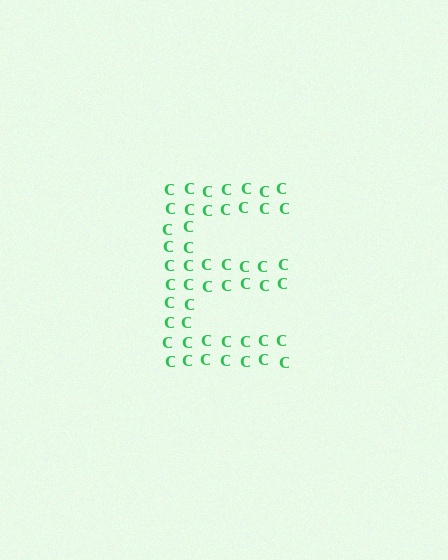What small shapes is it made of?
It is made of small letter C's.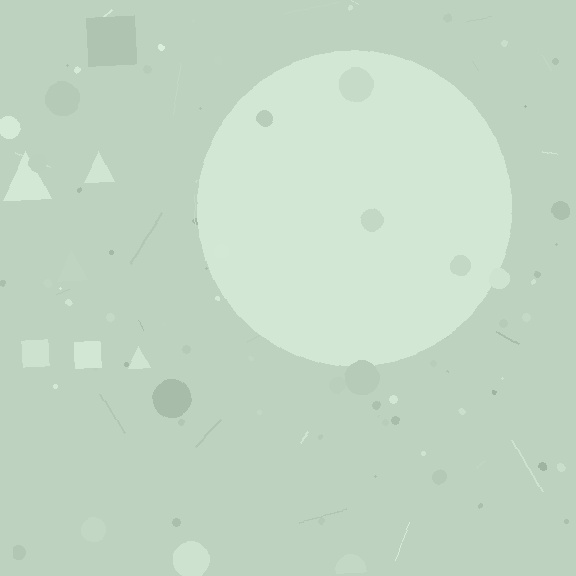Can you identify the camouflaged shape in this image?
The camouflaged shape is a circle.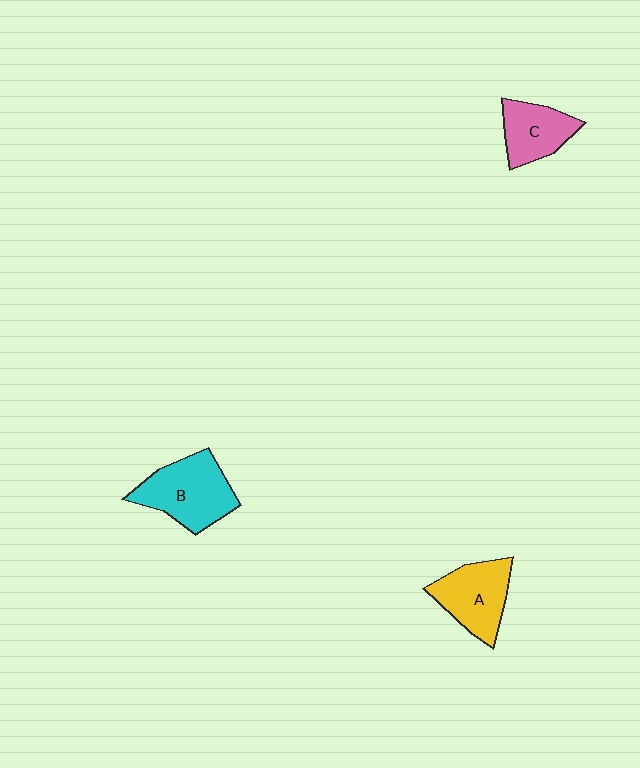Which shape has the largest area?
Shape B (cyan).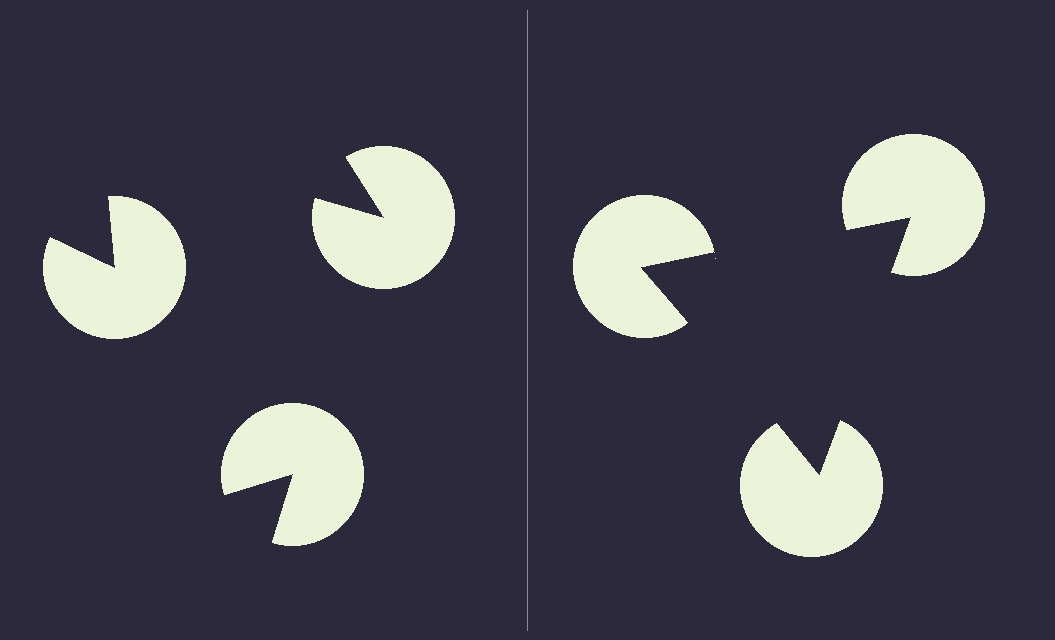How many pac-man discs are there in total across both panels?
6 — 3 on each side.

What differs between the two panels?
The pac-man discs are positioned identically on both sides; only the wedge orientations differ. On the right they align to a triangle; on the left they are misaligned.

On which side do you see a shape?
An illusory triangle appears on the right side. On the left side the wedge cuts are rotated, so no coherent shape forms.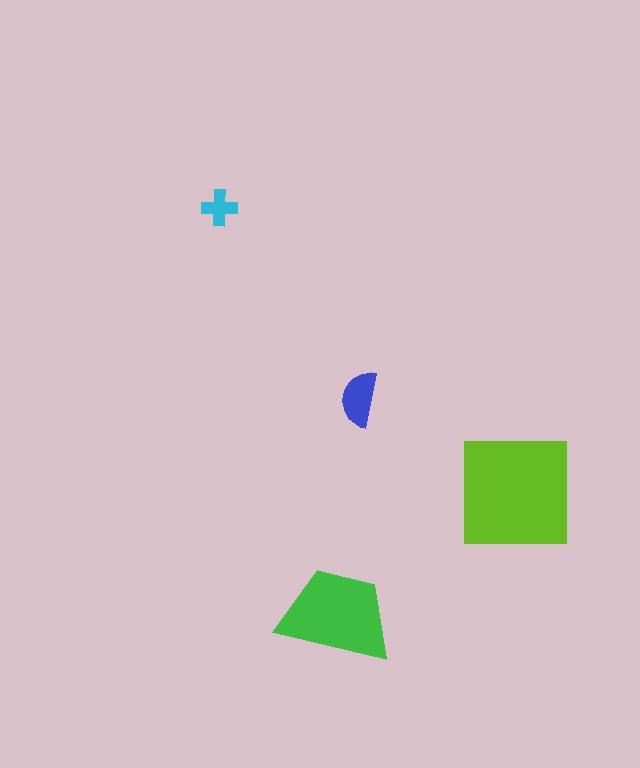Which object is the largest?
The lime square.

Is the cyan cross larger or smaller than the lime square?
Smaller.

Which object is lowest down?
The green trapezoid is bottommost.